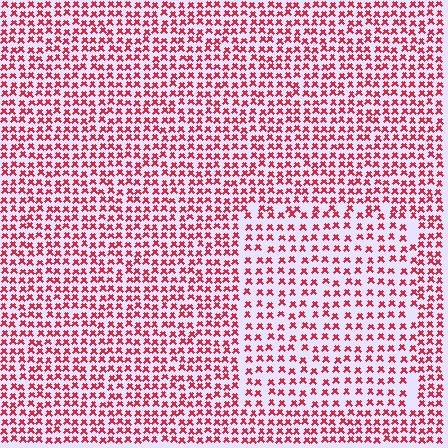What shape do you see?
I see a rectangle.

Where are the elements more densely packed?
The elements are more densely packed outside the rectangle boundary.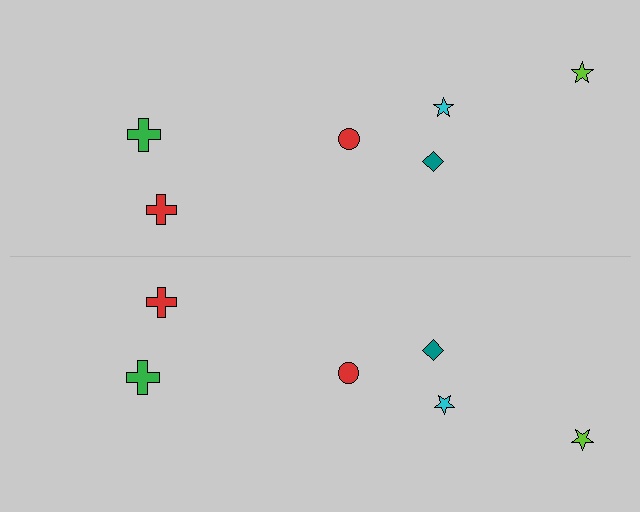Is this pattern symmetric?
Yes, this pattern has bilateral (reflection) symmetry.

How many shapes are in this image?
There are 12 shapes in this image.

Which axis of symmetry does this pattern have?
The pattern has a horizontal axis of symmetry running through the center of the image.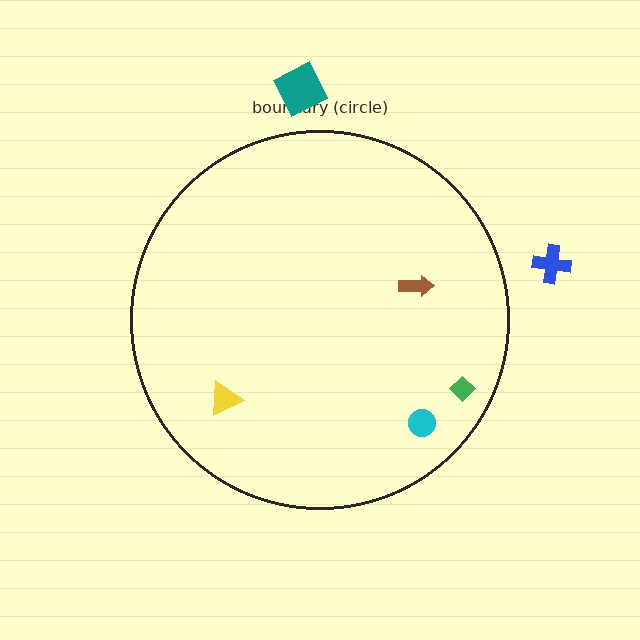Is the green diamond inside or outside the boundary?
Inside.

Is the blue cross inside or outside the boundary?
Outside.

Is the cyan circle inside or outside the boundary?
Inside.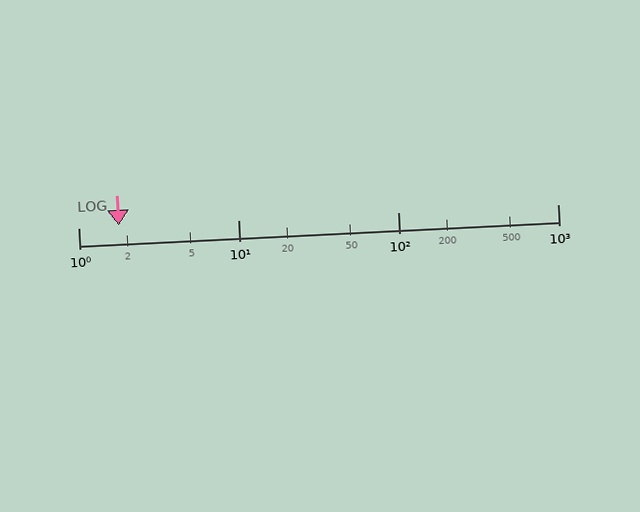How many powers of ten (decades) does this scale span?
The scale spans 3 decades, from 1 to 1000.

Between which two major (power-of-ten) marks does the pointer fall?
The pointer is between 1 and 10.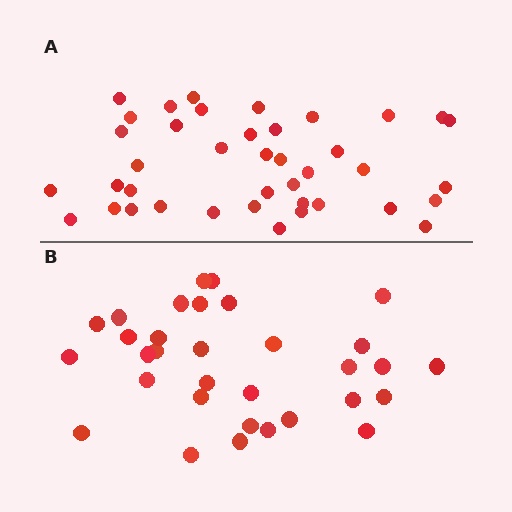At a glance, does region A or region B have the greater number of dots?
Region A (the top region) has more dots.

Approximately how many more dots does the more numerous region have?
Region A has roughly 8 or so more dots than region B.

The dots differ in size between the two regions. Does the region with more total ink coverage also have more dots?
No. Region B has more total ink coverage because its dots are larger, but region A actually contains more individual dots. Total area can be misleading — the number of items is what matters here.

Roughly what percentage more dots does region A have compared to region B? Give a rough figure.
About 25% more.